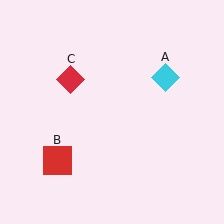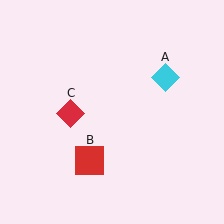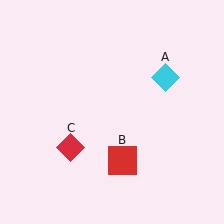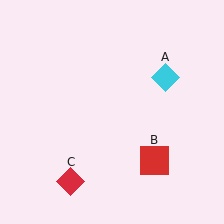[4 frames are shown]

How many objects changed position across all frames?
2 objects changed position: red square (object B), red diamond (object C).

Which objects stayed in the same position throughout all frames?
Cyan diamond (object A) remained stationary.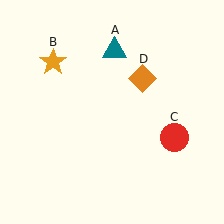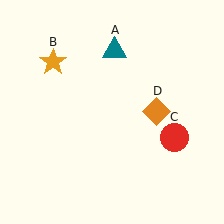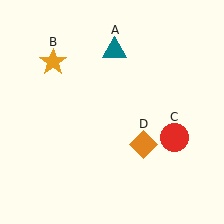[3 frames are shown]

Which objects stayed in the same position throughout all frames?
Teal triangle (object A) and orange star (object B) and red circle (object C) remained stationary.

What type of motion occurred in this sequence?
The orange diamond (object D) rotated clockwise around the center of the scene.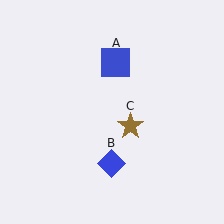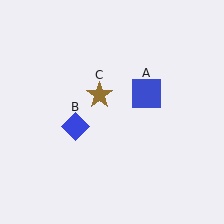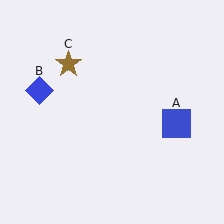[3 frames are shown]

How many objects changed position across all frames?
3 objects changed position: blue square (object A), blue diamond (object B), brown star (object C).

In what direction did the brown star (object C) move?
The brown star (object C) moved up and to the left.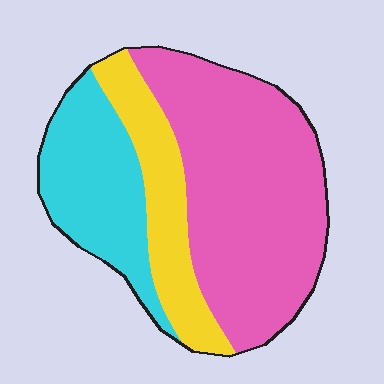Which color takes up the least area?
Yellow, at roughly 20%.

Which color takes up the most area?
Pink, at roughly 55%.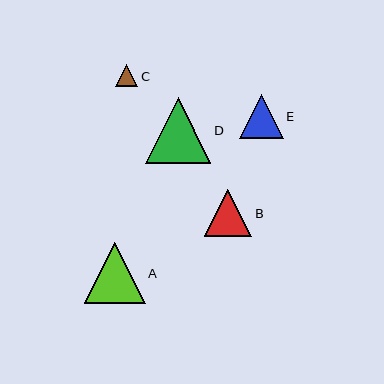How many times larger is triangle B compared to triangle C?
Triangle B is approximately 2.2 times the size of triangle C.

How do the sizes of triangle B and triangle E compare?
Triangle B and triangle E are approximately the same size.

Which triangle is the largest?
Triangle D is the largest with a size of approximately 65 pixels.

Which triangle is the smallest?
Triangle C is the smallest with a size of approximately 22 pixels.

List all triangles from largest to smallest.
From largest to smallest: D, A, B, E, C.